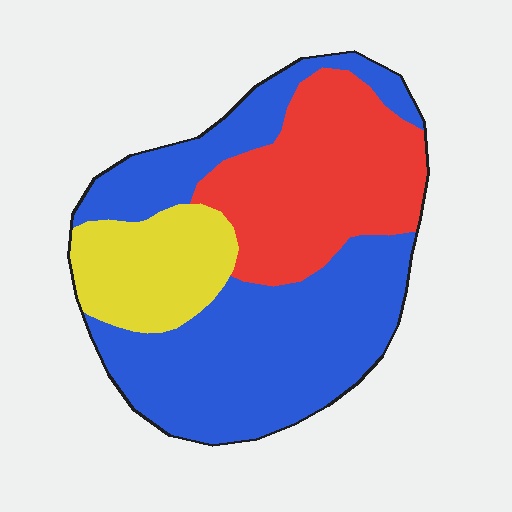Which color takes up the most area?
Blue, at roughly 55%.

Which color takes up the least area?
Yellow, at roughly 15%.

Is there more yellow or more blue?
Blue.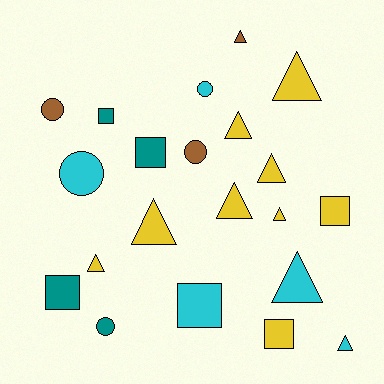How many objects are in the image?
There are 21 objects.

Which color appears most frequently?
Yellow, with 9 objects.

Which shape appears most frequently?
Triangle, with 10 objects.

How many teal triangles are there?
There are no teal triangles.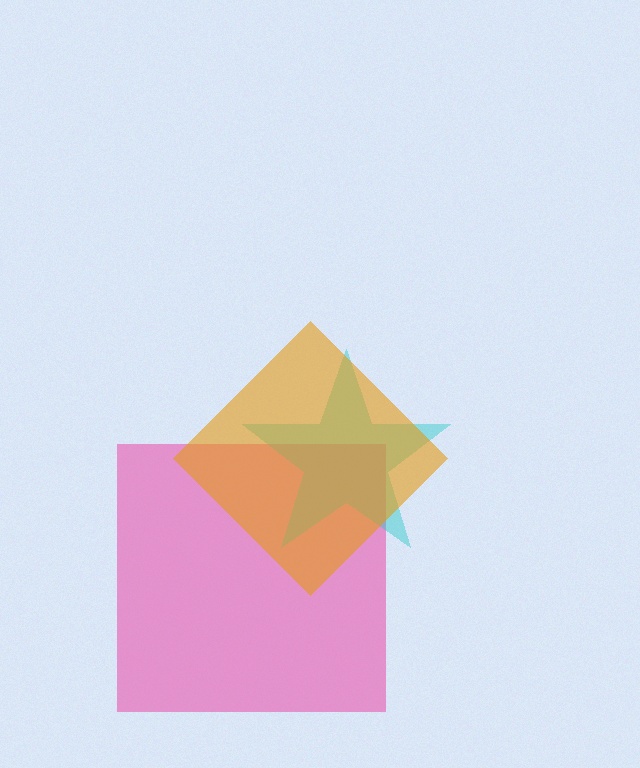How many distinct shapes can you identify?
There are 3 distinct shapes: a pink square, a cyan star, an orange diamond.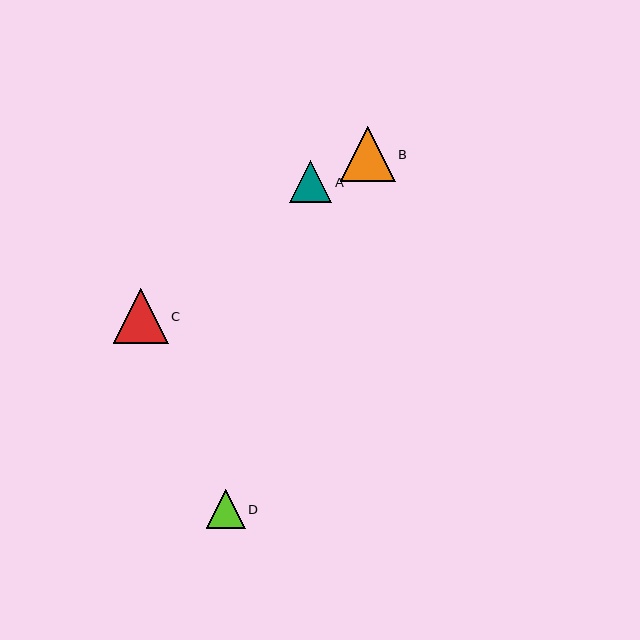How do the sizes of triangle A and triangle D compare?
Triangle A and triangle D are approximately the same size.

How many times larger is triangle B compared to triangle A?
Triangle B is approximately 1.3 times the size of triangle A.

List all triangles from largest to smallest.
From largest to smallest: C, B, A, D.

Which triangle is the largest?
Triangle C is the largest with a size of approximately 55 pixels.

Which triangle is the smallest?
Triangle D is the smallest with a size of approximately 39 pixels.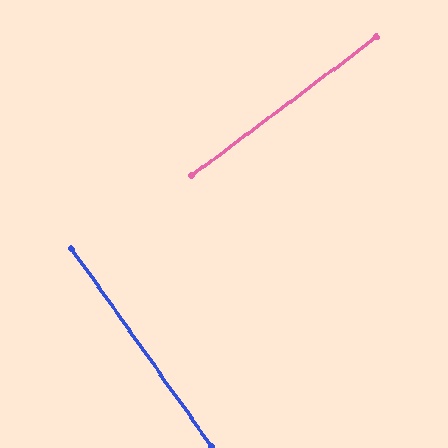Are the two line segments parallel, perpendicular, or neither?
Perpendicular — they meet at approximately 88°.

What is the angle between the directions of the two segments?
Approximately 88 degrees.